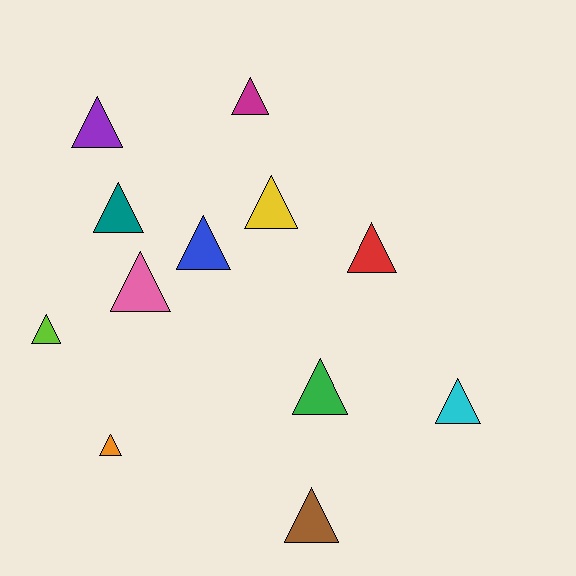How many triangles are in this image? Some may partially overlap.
There are 12 triangles.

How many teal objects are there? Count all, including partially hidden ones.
There is 1 teal object.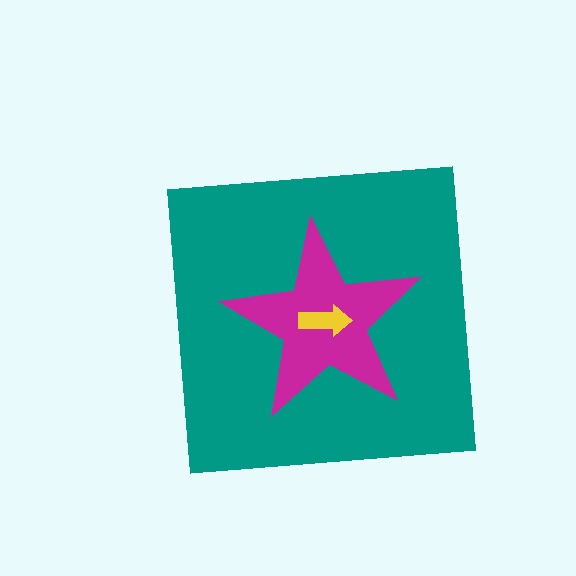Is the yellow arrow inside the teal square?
Yes.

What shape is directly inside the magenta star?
The yellow arrow.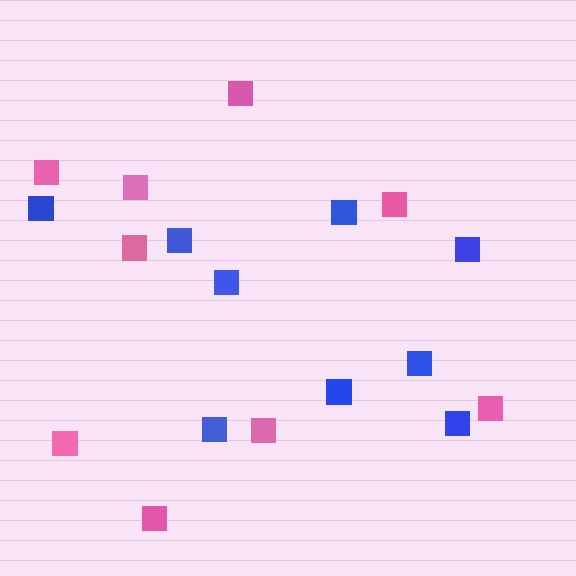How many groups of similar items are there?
There are 2 groups: one group of blue squares (9) and one group of pink squares (9).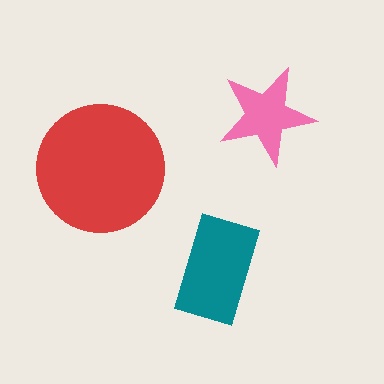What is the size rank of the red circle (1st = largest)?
1st.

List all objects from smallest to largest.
The pink star, the teal rectangle, the red circle.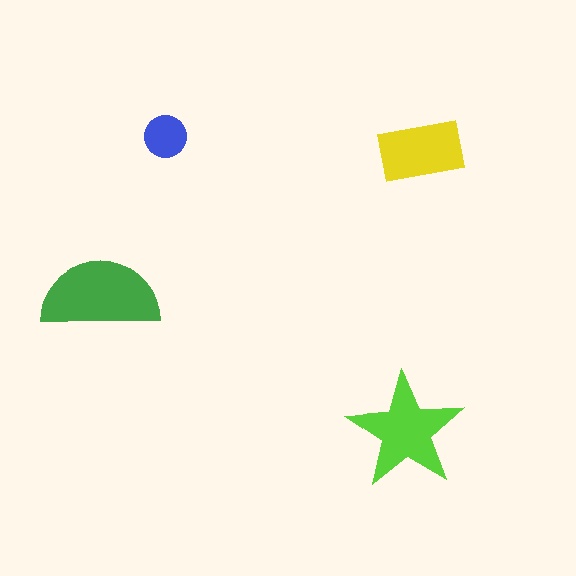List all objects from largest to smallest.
The green semicircle, the lime star, the yellow rectangle, the blue circle.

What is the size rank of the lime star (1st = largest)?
2nd.